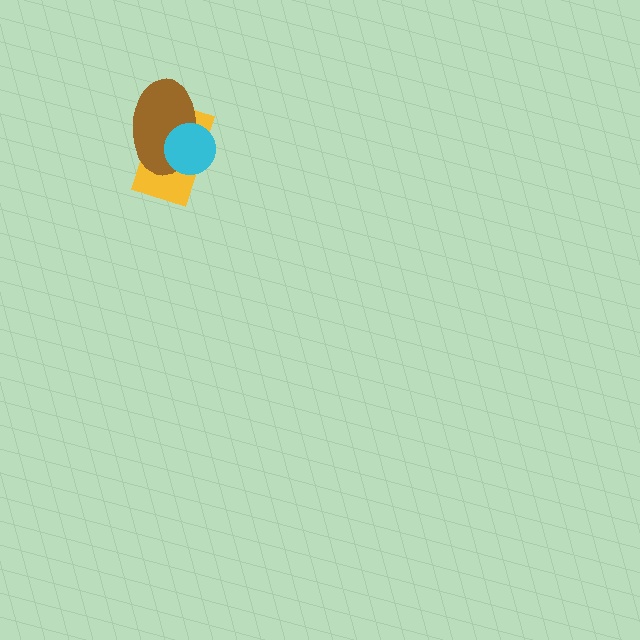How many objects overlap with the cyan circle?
2 objects overlap with the cyan circle.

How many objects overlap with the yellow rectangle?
2 objects overlap with the yellow rectangle.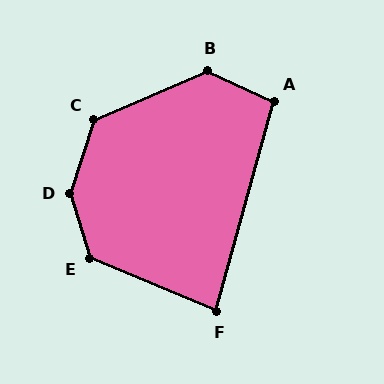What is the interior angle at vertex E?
Approximately 130 degrees (obtuse).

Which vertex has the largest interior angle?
D, at approximately 145 degrees.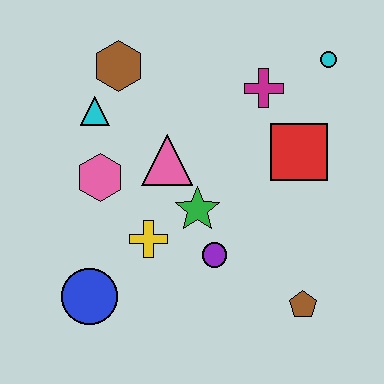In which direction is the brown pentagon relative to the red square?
The brown pentagon is below the red square.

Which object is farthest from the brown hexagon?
The brown pentagon is farthest from the brown hexagon.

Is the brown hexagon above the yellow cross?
Yes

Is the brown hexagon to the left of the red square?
Yes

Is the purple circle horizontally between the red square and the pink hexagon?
Yes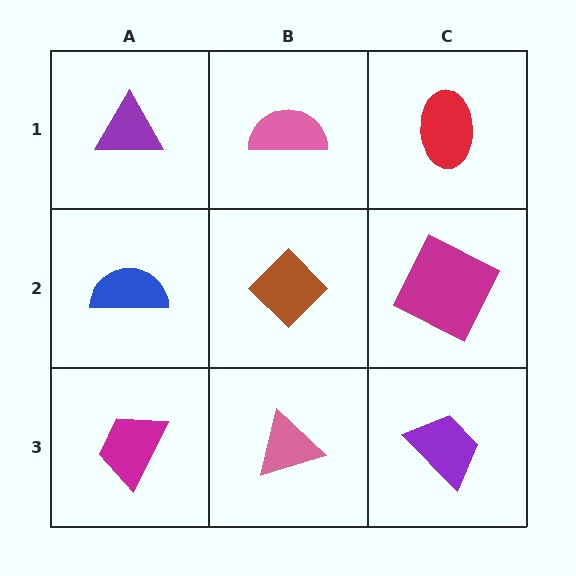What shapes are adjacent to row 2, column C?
A red ellipse (row 1, column C), a purple trapezoid (row 3, column C), a brown diamond (row 2, column B).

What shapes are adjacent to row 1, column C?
A magenta square (row 2, column C), a pink semicircle (row 1, column B).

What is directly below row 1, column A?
A blue semicircle.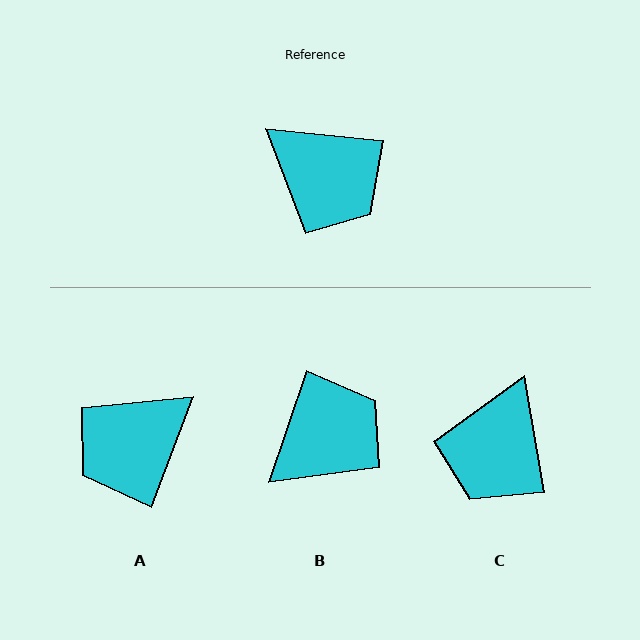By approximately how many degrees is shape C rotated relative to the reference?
Approximately 75 degrees clockwise.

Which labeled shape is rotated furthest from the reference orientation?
A, about 105 degrees away.